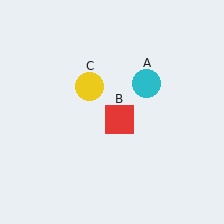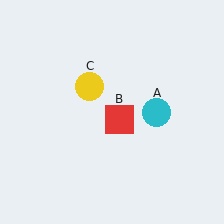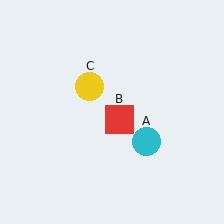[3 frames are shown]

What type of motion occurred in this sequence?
The cyan circle (object A) rotated clockwise around the center of the scene.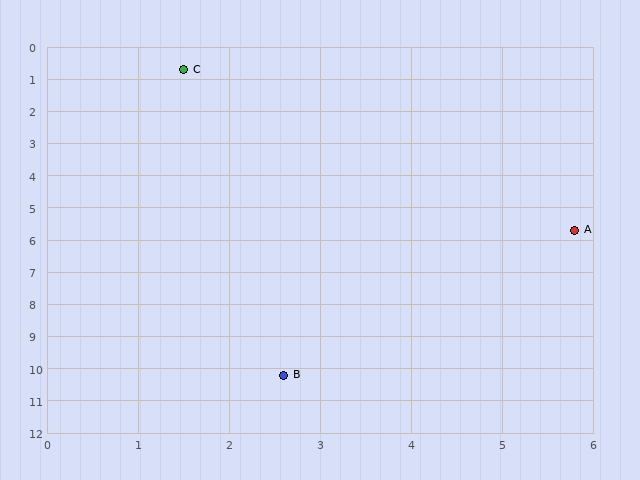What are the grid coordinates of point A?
Point A is at approximately (5.8, 5.7).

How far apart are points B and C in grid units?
Points B and C are about 9.6 grid units apart.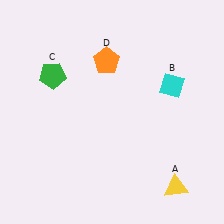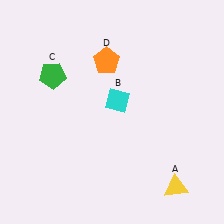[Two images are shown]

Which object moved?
The cyan diamond (B) moved left.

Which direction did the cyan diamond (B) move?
The cyan diamond (B) moved left.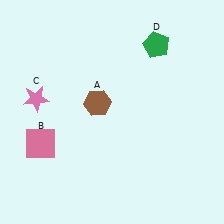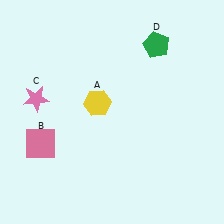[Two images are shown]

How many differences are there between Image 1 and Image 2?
There is 1 difference between the two images.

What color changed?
The hexagon (A) changed from brown in Image 1 to yellow in Image 2.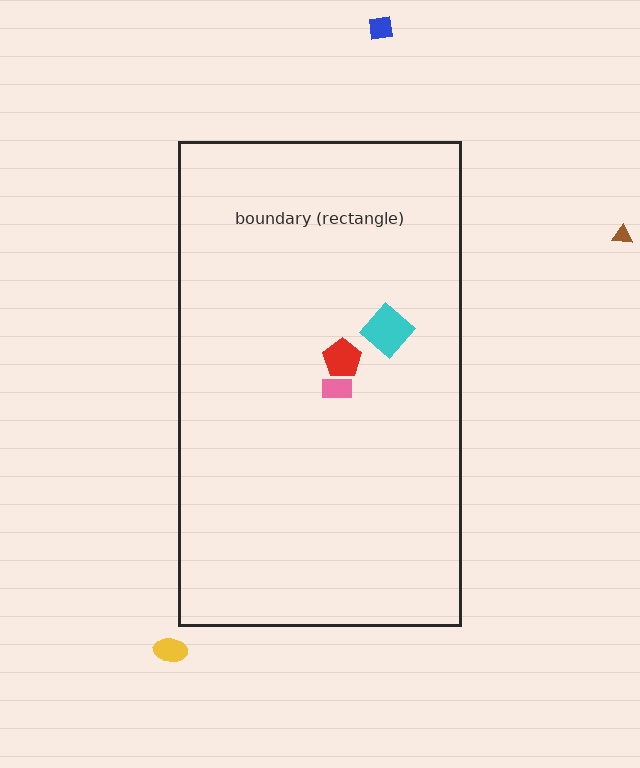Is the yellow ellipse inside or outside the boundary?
Outside.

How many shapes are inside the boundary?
3 inside, 3 outside.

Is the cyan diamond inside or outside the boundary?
Inside.